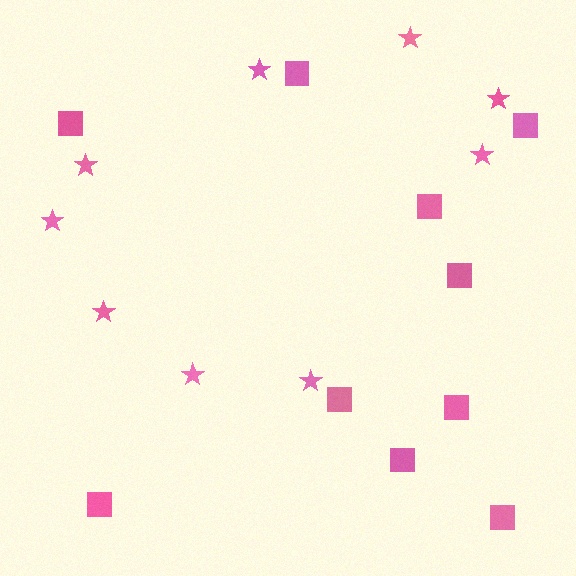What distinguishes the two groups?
There are 2 groups: one group of squares (10) and one group of stars (9).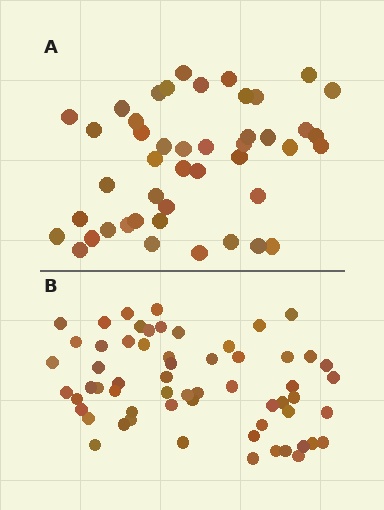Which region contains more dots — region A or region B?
Region B (the bottom region) has more dots.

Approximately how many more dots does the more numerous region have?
Region B has approximately 15 more dots than region A.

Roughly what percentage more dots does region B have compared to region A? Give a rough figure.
About 35% more.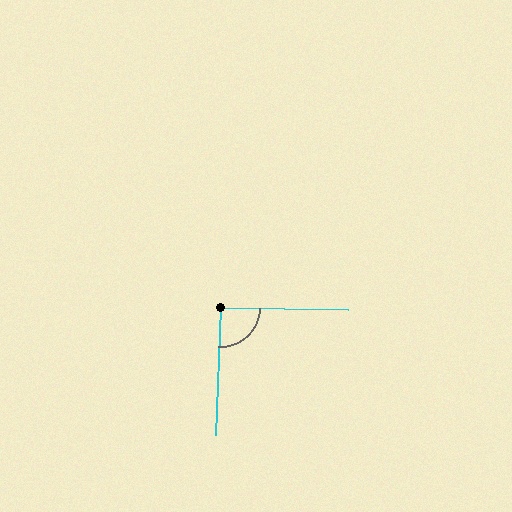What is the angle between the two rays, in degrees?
Approximately 91 degrees.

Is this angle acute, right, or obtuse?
It is approximately a right angle.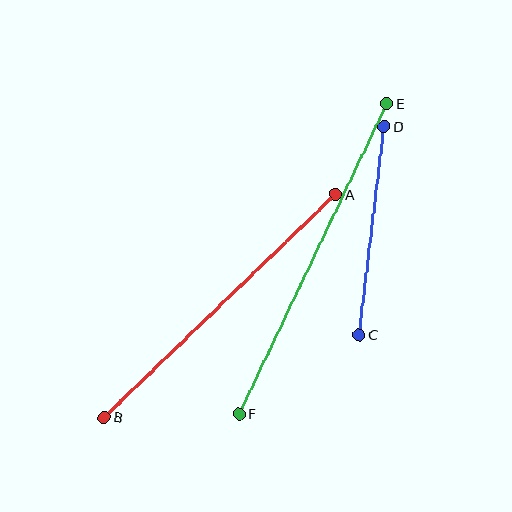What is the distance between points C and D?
The distance is approximately 210 pixels.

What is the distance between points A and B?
The distance is approximately 322 pixels.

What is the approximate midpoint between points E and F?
The midpoint is at approximately (313, 259) pixels.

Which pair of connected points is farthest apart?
Points E and F are farthest apart.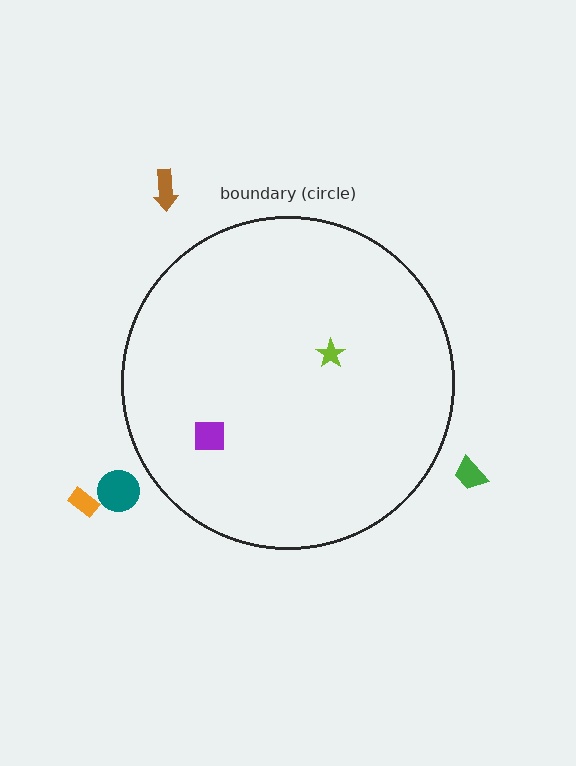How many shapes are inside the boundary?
2 inside, 4 outside.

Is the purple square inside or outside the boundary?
Inside.